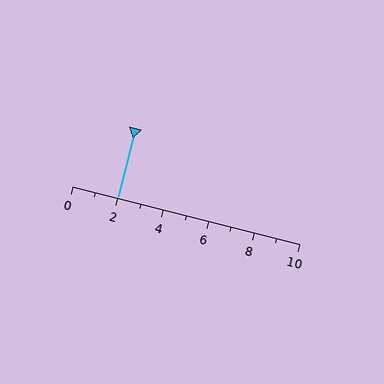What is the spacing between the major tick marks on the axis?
The major ticks are spaced 2 apart.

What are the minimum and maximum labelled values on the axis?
The axis runs from 0 to 10.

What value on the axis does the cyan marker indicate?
The marker indicates approximately 2.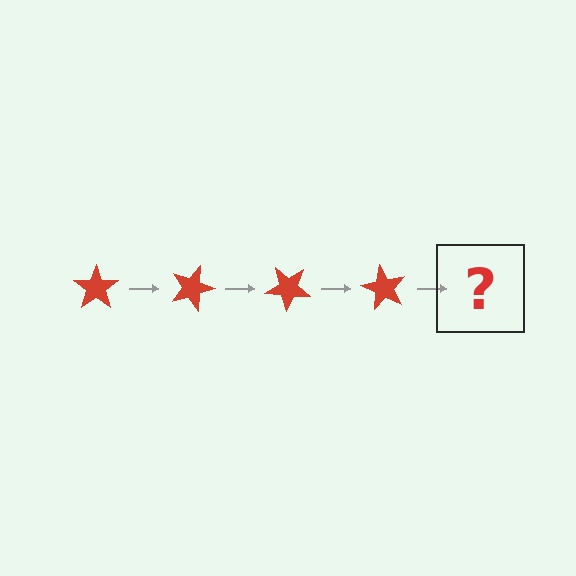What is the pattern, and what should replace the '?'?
The pattern is that the star rotates 20 degrees each step. The '?' should be a red star rotated 80 degrees.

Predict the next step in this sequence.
The next step is a red star rotated 80 degrees.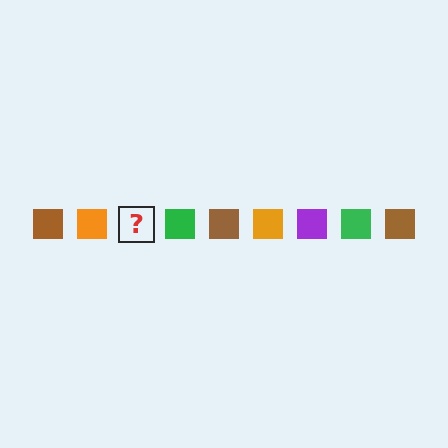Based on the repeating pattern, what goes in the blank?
The blank should be a purple square.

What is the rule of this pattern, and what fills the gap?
The rule is that the pattern cycles through brown, orange, purple, green squares. The gap should be filled with a purple square.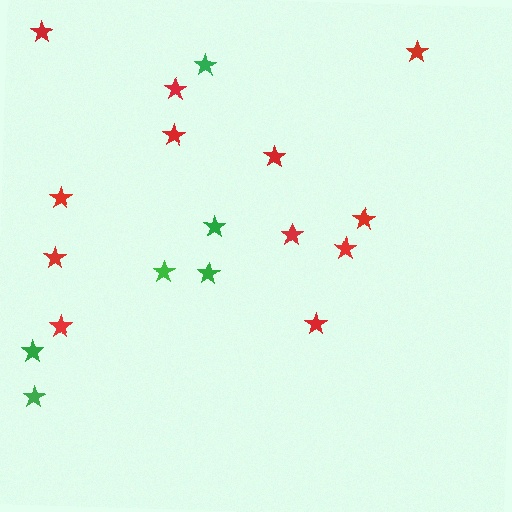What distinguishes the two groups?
There are 2 groups: one group of red stars (12) and one group of green stars (6).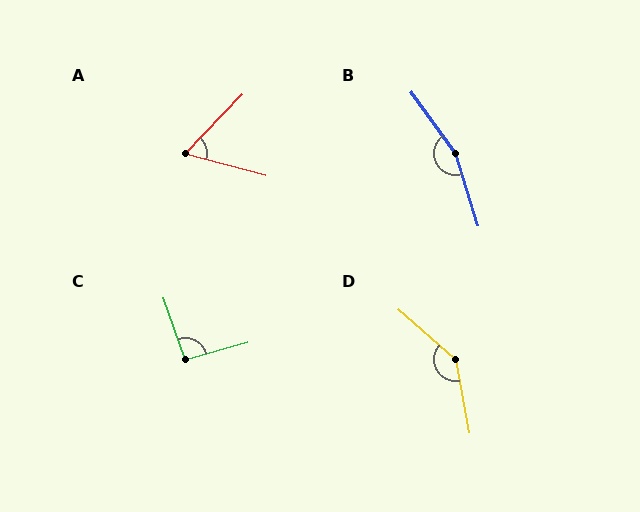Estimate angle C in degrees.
Approximately 93 degrees.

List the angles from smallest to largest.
A (61°), C (93°), D (142°), B (162°).